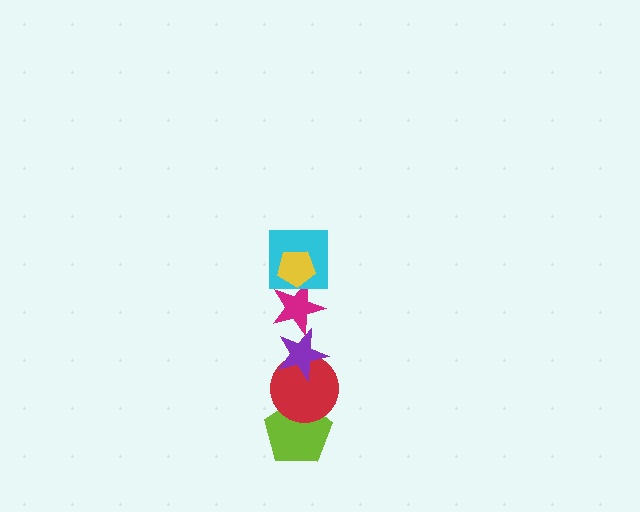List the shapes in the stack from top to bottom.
From top to bottom: the yellow pentagon, the cyan square, the magenta star, the purple star, the red circle, the lime pentagon.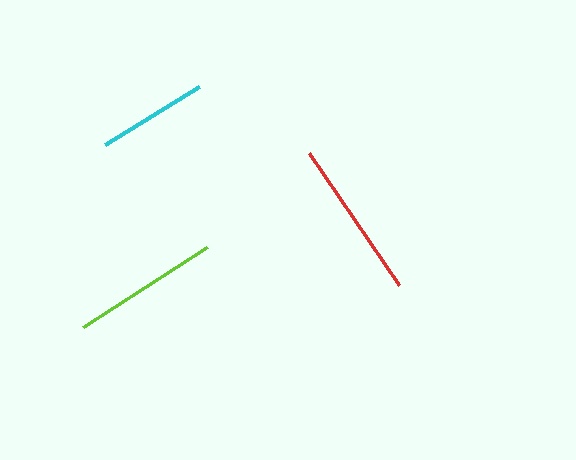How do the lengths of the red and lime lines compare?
The red and lime lines are approximately the same length.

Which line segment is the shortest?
The cyan line is the shortest at approximately 110 pixels.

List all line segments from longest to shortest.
From longest to shortest: red, lime, cyan.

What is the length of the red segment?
The red segment is approximately 160 pixels long.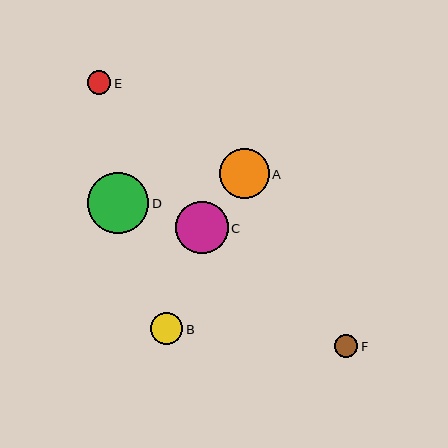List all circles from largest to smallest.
From largest to smallest: D, C, A, B, E, F.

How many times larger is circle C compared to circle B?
Circle C is approximately 1.6 times the size of circle B.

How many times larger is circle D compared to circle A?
Circle D is approximately 1.2 times the size of circle A.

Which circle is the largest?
Circle D is the largest with a size of approximately 62 pixels.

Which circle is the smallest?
Circle F is the smallest with a size of approximately 23 pixels.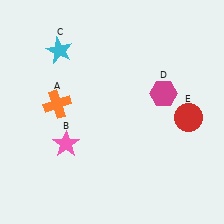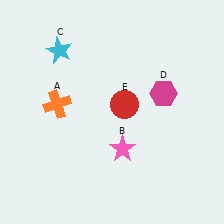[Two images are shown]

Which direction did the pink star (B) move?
The pink star (B) moved right.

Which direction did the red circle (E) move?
The red circle (E) moved left.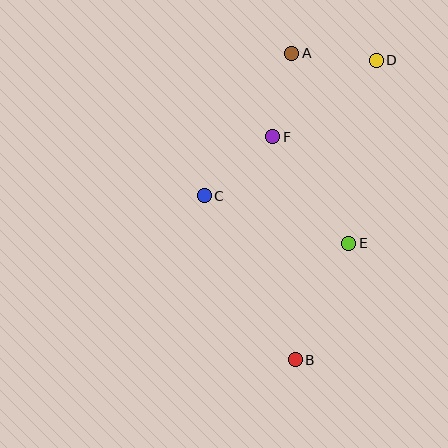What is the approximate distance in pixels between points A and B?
The distance between A and B is approximately 307 pixels.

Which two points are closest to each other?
Points A and D are closest to each other.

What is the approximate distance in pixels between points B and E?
The distance between B and E is approximately 129 pixels.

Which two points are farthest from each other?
Points B and D are farthest from each other.